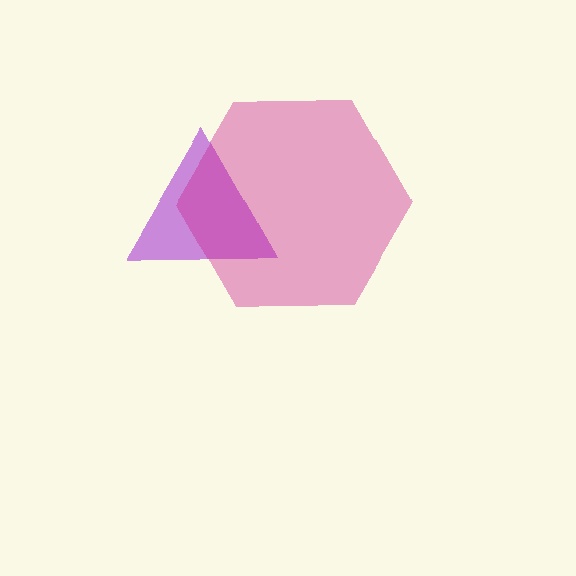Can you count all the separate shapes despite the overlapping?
Yes, there are 2 separate shapes.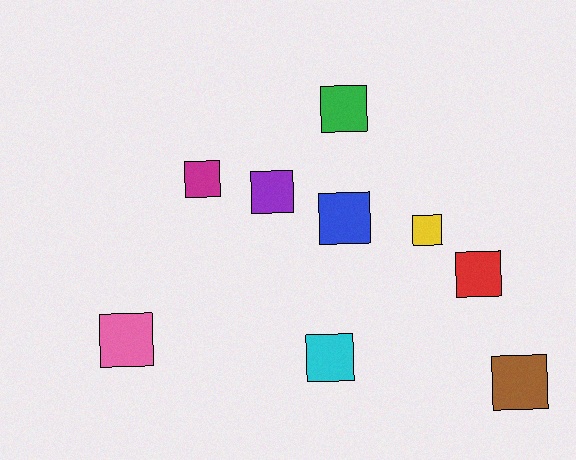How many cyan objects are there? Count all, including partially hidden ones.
There is 1 cyan object.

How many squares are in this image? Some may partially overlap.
There are 9 squares.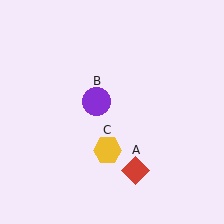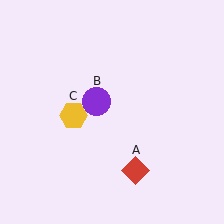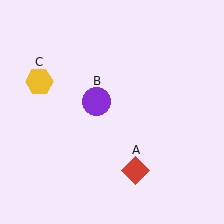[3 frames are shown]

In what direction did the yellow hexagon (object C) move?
The yellow hexagon (object C) moved up and to the left.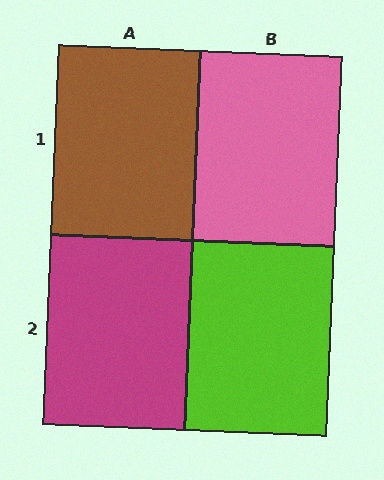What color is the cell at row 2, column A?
Magenta.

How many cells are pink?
1 cell is pink.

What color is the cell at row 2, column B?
Lime.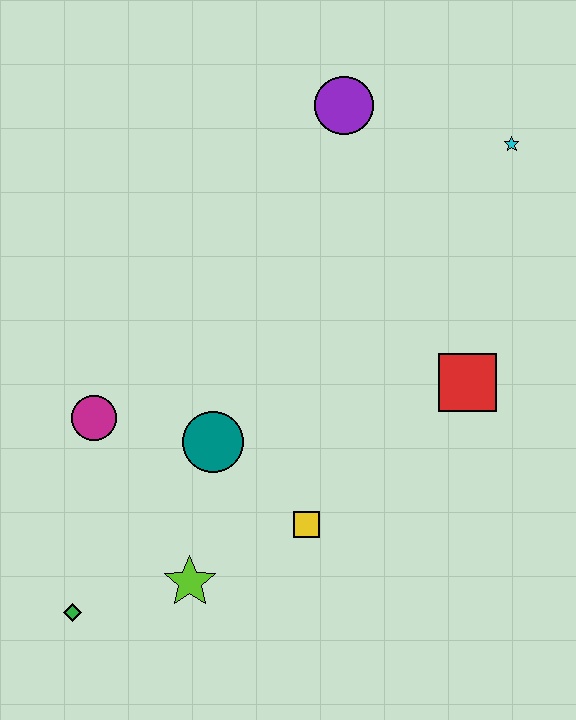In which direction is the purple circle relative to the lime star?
The purple circle is above the lime star.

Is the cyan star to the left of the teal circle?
No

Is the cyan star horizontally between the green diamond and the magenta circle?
No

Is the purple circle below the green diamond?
No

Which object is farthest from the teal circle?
The cyan star is farthest from the teal circle.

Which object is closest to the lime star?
The green diamond is closest to the lime star.